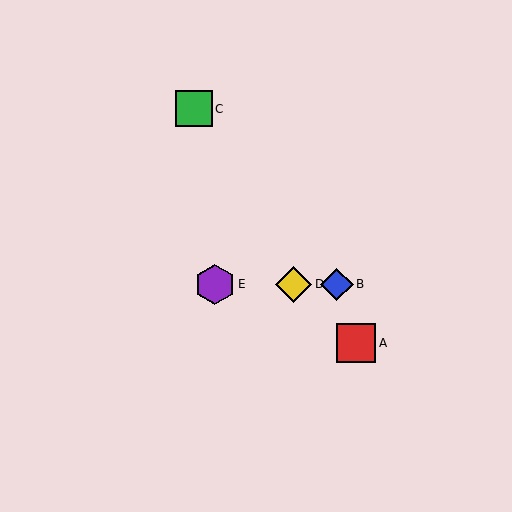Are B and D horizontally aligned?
Yes, both are at y≈284.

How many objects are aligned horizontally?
3 objects (B, D, E) are aligned horizontally.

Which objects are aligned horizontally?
Objects B, D, E are aligned horizontally.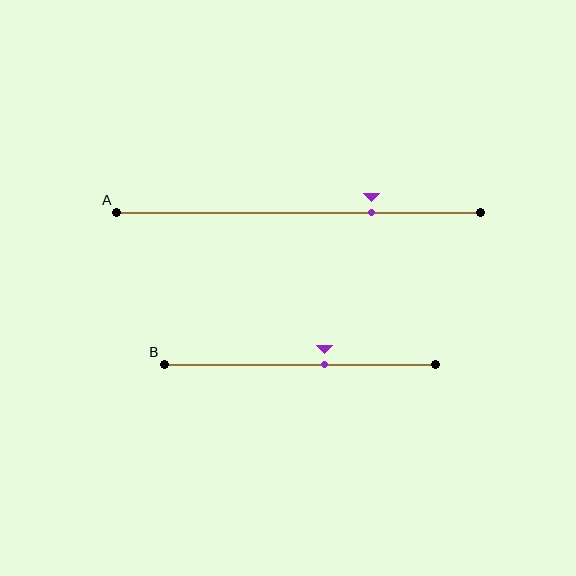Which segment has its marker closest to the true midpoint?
Segment B has its marker closest to the true midpoint.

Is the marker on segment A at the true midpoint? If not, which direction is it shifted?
No, the marker on segment A is shifted to the right by about 20% of the segment length.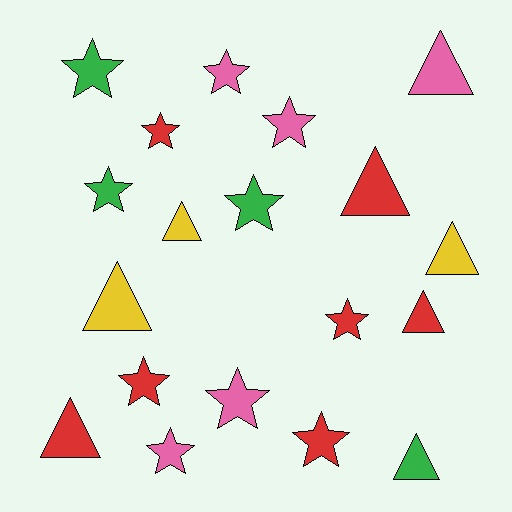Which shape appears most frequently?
Star, with 11 objects.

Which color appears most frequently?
Red, with 7 objects.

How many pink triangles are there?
There is 1 pink triangle.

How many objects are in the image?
There are 19 objects.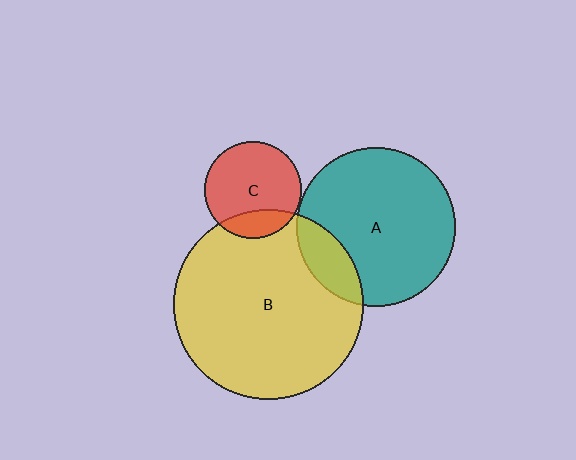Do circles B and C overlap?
Yes.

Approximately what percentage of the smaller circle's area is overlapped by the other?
Approximately 20%.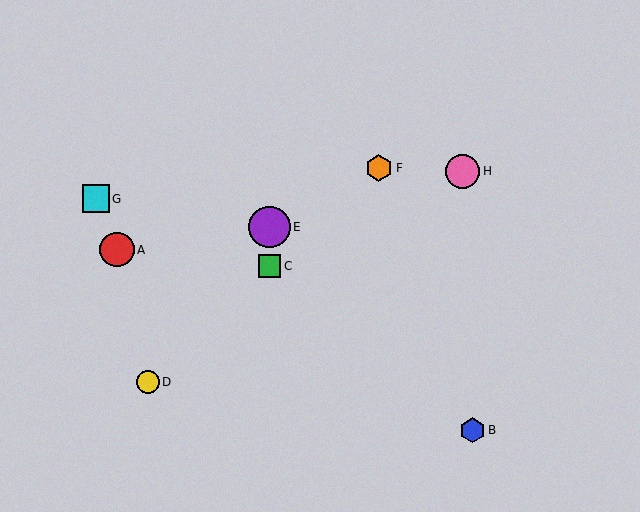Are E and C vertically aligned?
Yes, both are at x≈269.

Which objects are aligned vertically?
Objects C, E are aligned vertically.